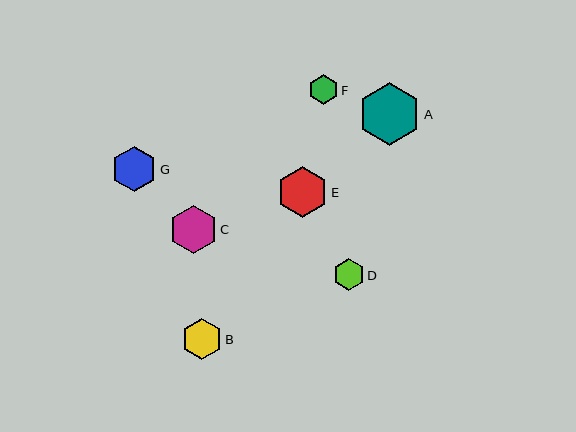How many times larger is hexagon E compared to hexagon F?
Hexagon E is approximately 1.7 times the size of hexagon F.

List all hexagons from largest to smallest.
From largest to smallest: A, E, C, G, B, D, F.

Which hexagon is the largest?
Hexagon A is the largest with a size of approximately 62 pixels.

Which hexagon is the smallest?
Hexagon F is the smallest with a size of approximately 30 pixels.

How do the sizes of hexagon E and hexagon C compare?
Hexagon E and hexagon C are approximately the same size.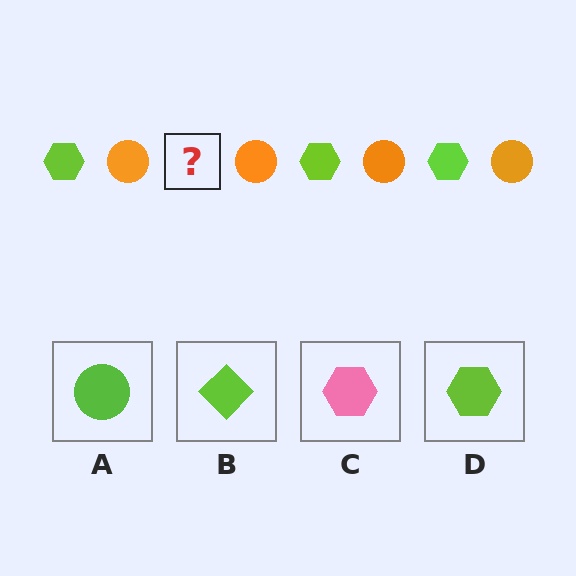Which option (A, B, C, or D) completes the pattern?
D.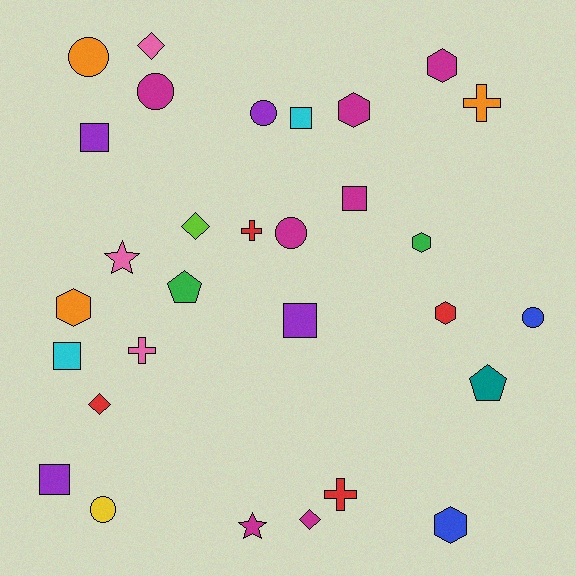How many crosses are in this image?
There are 4 crosses.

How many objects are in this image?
There are 30 objects.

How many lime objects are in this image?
There is 1 lime object.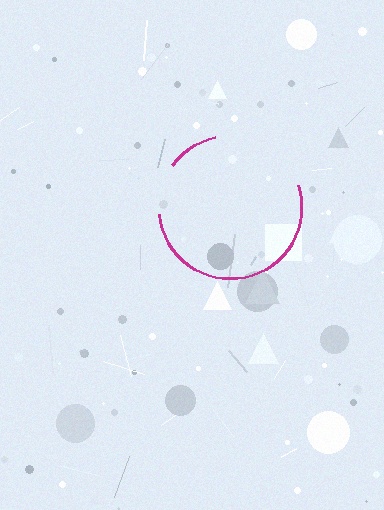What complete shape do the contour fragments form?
The contour fragments form a circle.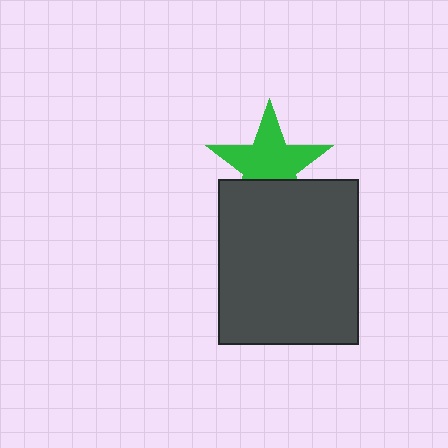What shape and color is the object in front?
The object in front is a dark gray rectangle.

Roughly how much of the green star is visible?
Most of it is visible (roughly 68%).